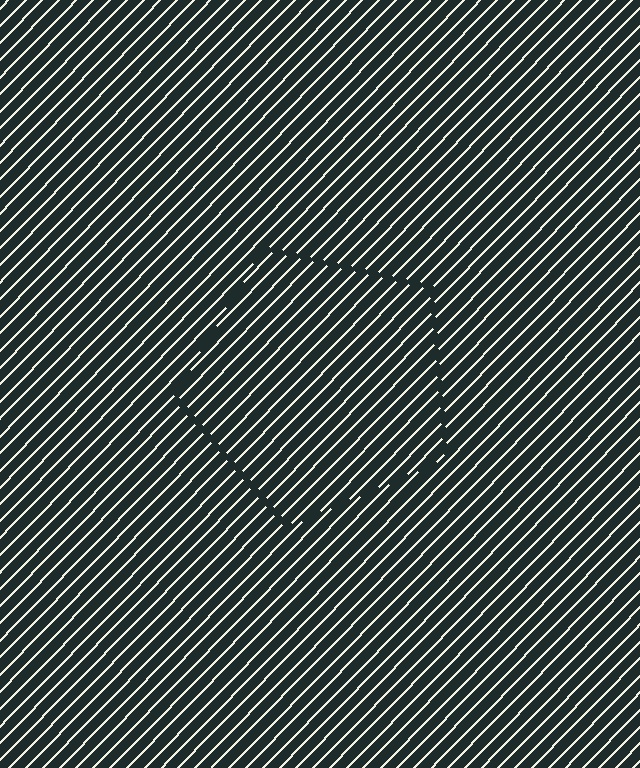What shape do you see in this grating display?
An illusory pentagon. The interior of the shape contains the same grating, shifted by half a period — the contour is defined by the phase discontinuity where line-ends from the inner and outer gratings abut.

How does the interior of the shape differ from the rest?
The interior of the shape contains the same grating, shifted by half a period — the contour is defined by the phase discontinuity where line-ends from the inner and outer gratings abut.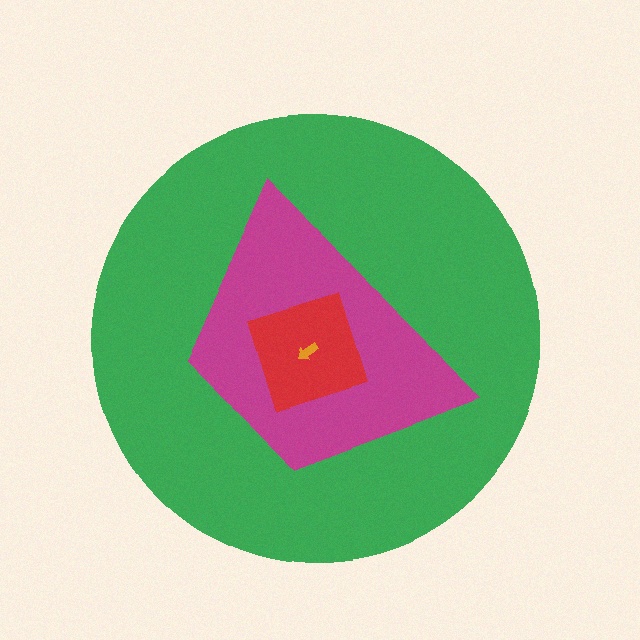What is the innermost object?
The orange arrow.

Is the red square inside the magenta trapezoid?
Yes.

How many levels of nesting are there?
4.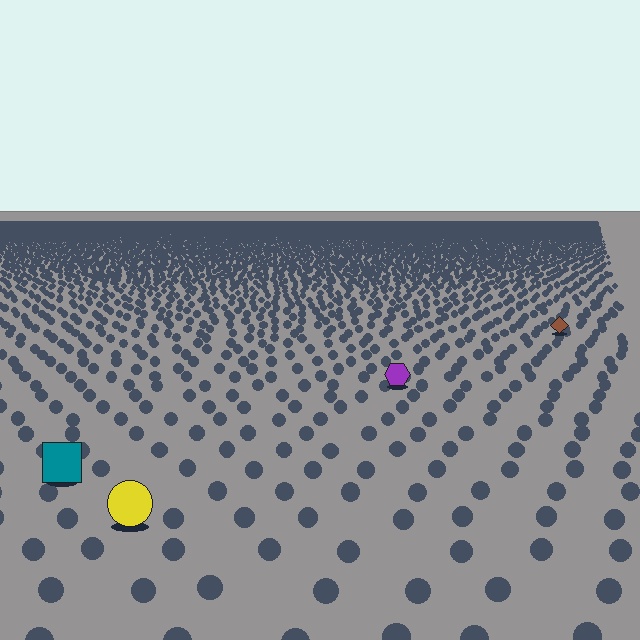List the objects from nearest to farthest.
From nearest to farthest: the yellow circle, the teal square, the purple hexagon, the brown diamond.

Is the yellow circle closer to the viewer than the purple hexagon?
Yes. The yellow circle is closer — you can tell from the texture gradient: the ground texture is coarser near it.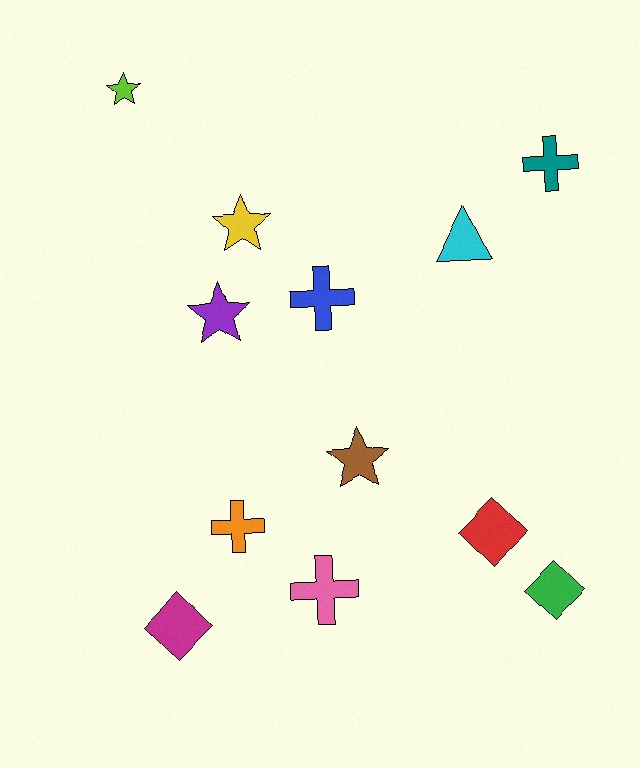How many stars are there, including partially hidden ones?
There are 4 stars.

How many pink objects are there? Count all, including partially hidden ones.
There is 1 pink object.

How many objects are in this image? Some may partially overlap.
There are 12 objects.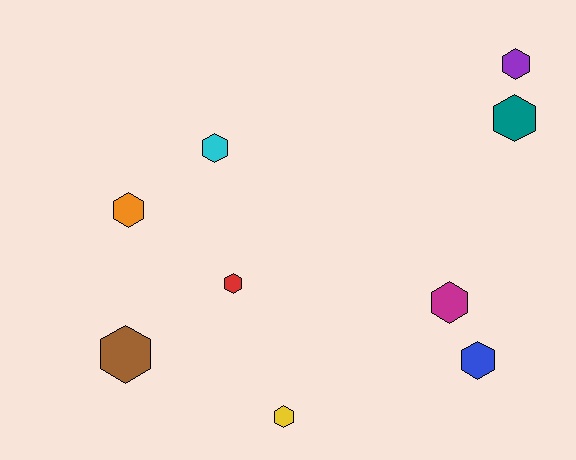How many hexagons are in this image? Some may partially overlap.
There are 9 hexagons.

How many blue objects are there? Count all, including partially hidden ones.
There is 1 blue object.